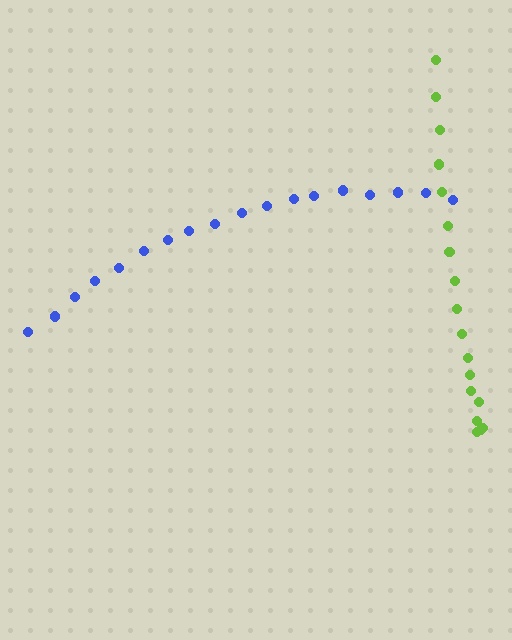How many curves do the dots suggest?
There are 2 distinct paths.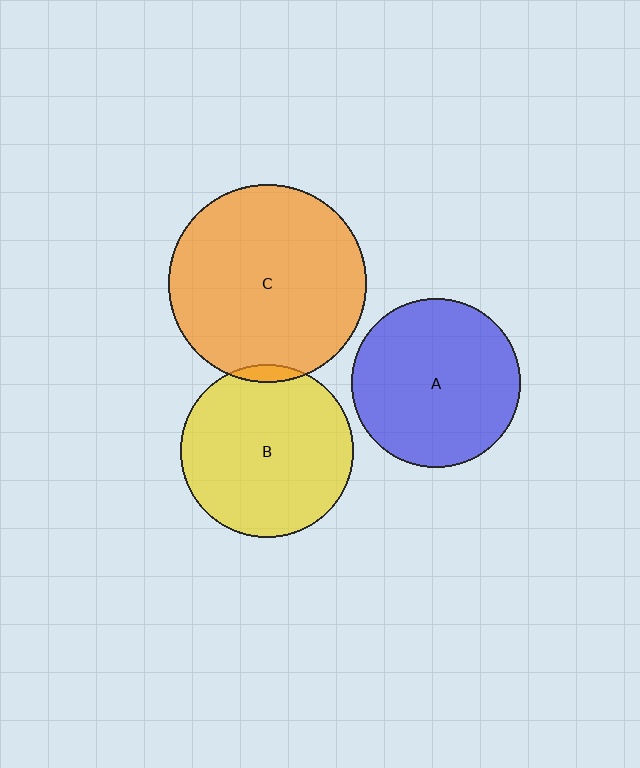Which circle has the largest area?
Circle C (orange).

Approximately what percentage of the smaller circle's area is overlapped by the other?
Approximately 5%.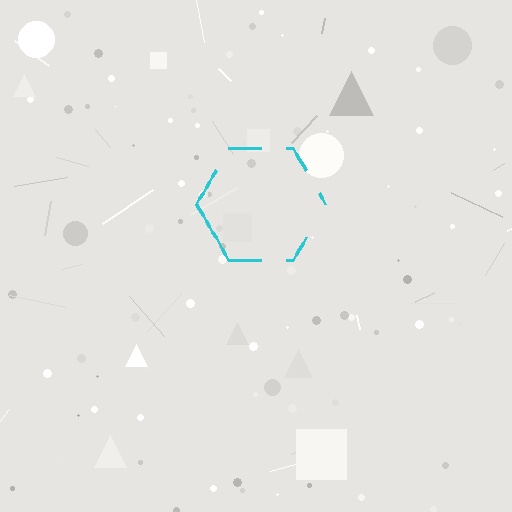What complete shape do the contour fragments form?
The contour fragments form a hexagon.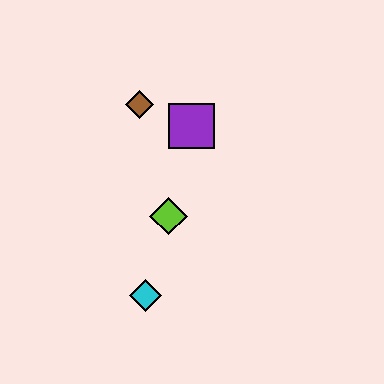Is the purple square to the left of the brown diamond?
No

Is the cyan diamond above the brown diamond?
No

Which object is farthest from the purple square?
The cyan diamond is farthest from the purple square.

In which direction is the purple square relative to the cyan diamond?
The purple square is above the cyan diamond.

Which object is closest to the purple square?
The brown diamond is closest to the purple square.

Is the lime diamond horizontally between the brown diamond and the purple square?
Yes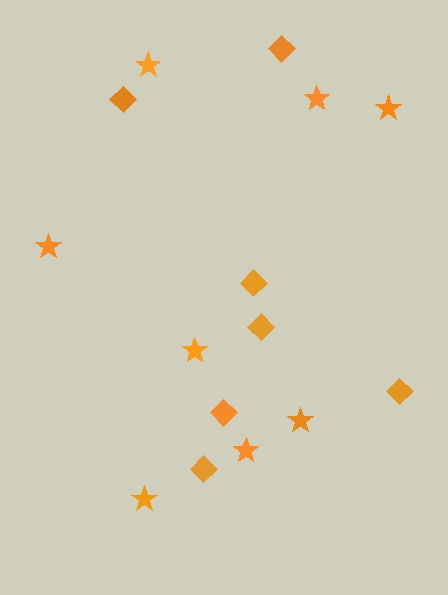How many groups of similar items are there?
There are 2 groups: one group of stars (8) and one group of diamonds (7).